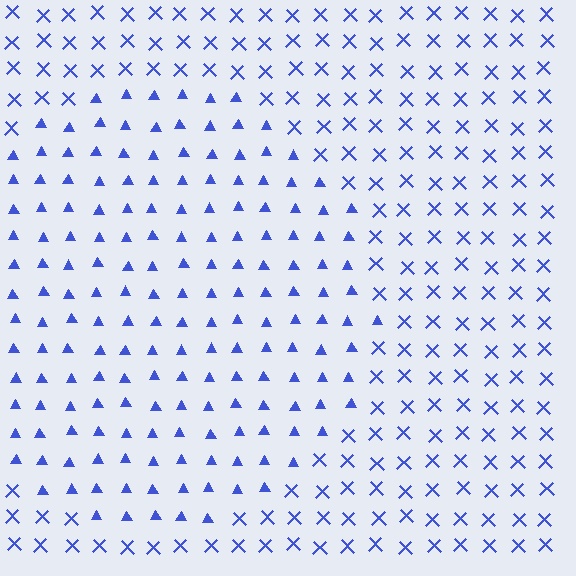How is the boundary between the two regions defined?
The boundary is defined by a change in element shape: triangles inside vs. X marks outside. All elements share the same color and spacing.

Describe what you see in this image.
The image is filled with small blue elements arranged in a uniform grid. A circle-shaped region contains triangles, while the surrounding area contains X marks. The boundary is defined purely by the change in element shape.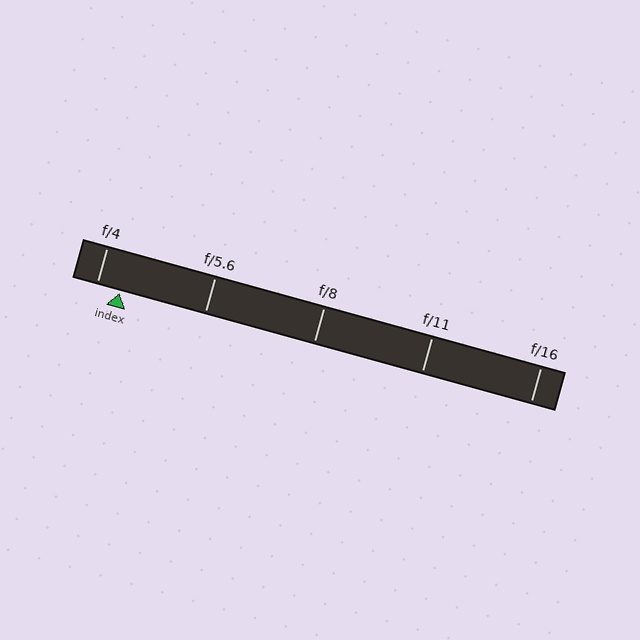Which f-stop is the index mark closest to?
The index mark is closest to f/4.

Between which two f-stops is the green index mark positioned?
The index mark is between f/4 and f/5.6.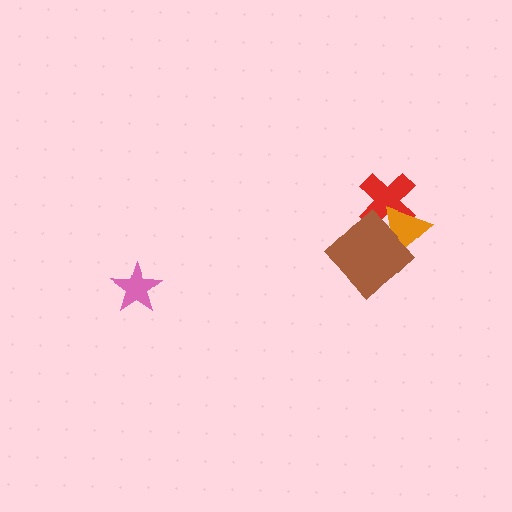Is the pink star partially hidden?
No, no other shape covers it.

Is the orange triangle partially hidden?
Yes, it is partially covered by another shape.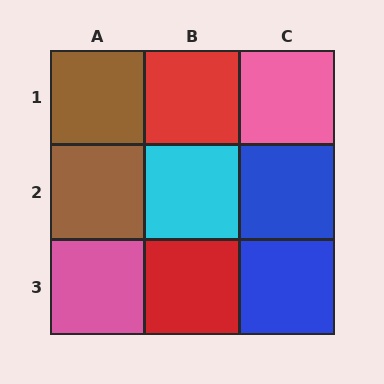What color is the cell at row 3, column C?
Blue.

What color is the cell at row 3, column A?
Pink.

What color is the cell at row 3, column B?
Red.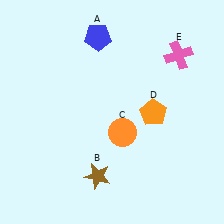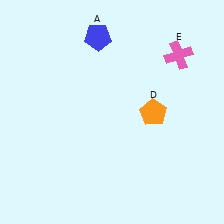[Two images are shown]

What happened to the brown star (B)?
The brown star (B) was removed in Image 2. It was in the bottom-left area of Image 1.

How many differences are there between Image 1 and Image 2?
There are 2 differences between the two images.